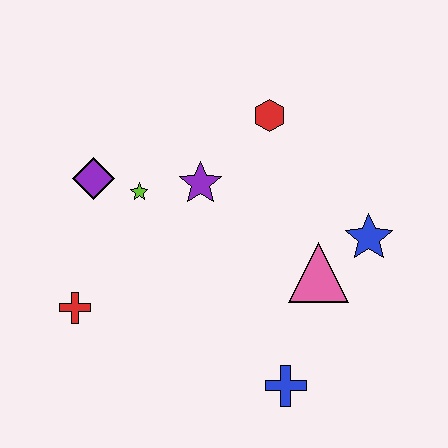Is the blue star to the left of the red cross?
No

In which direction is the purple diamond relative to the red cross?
The purple diamond is above the red cross.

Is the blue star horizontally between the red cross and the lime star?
No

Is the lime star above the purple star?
No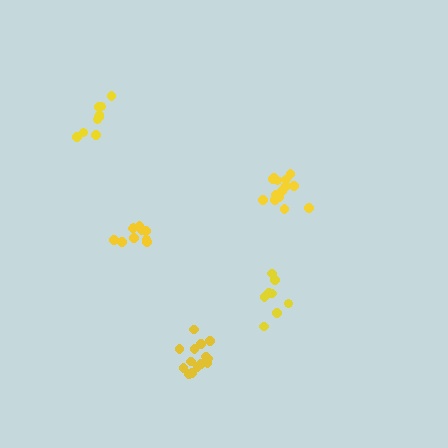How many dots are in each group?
Group 1: 14 dots, Group 2: 8 dots, Group 3: 10 dots, Group 4: 10 dots, Group 5: 14 dots (56 total).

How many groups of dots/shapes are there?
There are 5 groups.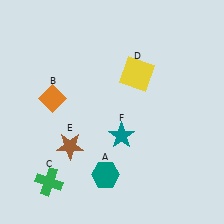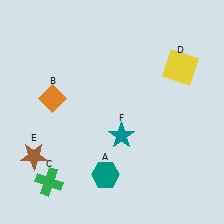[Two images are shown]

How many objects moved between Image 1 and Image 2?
2 objects moved between the two images.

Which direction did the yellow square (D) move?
The yellow square (D) moved right.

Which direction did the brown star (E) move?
The brown star (E) moved left.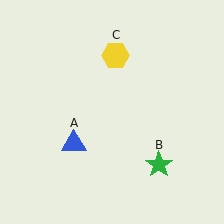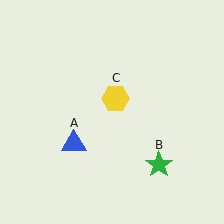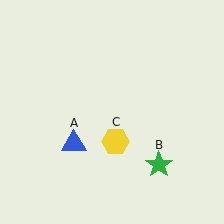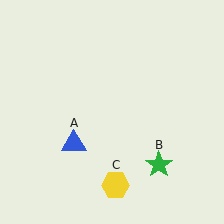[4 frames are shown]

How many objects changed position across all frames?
1 object changed position: yellow hexagon (object C).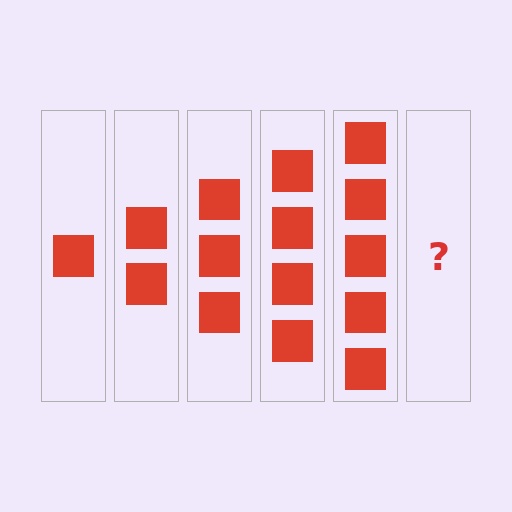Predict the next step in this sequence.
The next step is 6 squares.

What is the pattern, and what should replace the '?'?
The pattern is that each step adds one more square. The '?' should be 6 squares.